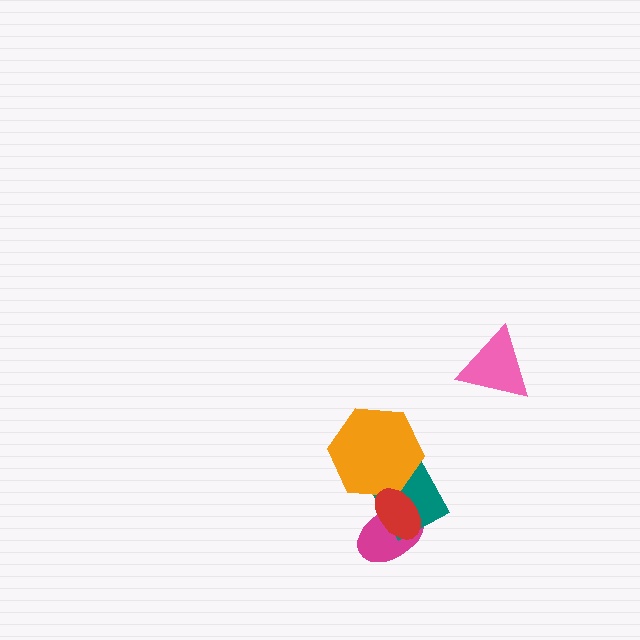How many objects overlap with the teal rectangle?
3 objects overlap with the teal rectangle.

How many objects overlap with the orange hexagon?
2 objects overlap with the orange hexagon.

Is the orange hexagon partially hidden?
Yes, it is partially covered by another shape.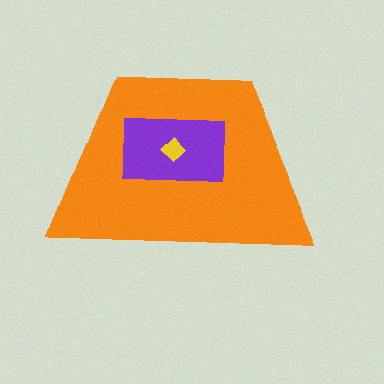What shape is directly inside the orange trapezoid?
The purple rectangle.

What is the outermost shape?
The orange trapezoid.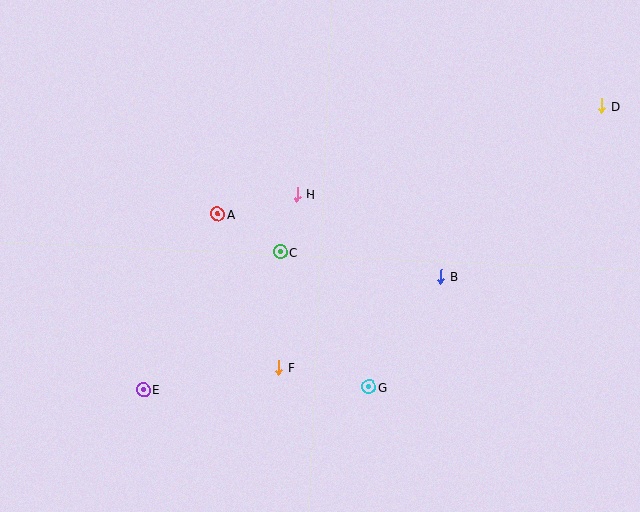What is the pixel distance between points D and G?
The distance between D and G is 365 pixels.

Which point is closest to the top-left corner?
Point A is closest to the top-left corner.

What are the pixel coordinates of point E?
Point E is at (143, 390).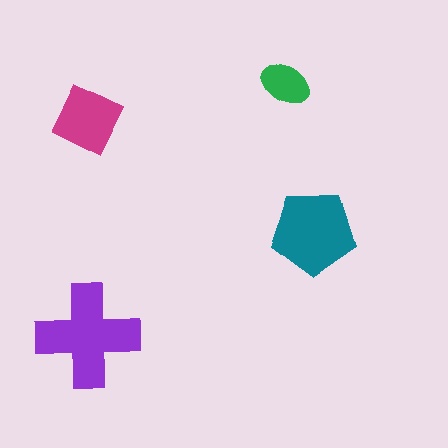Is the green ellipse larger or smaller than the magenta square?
Smaller.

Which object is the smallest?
The green ellipse.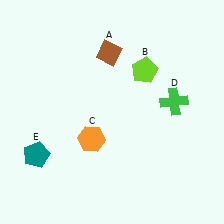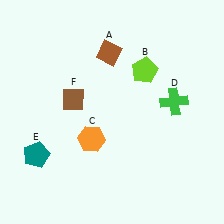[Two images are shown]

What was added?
A brown diamond (F) was added in Image 2.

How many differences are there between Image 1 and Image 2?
There is 1 difference between the two images.